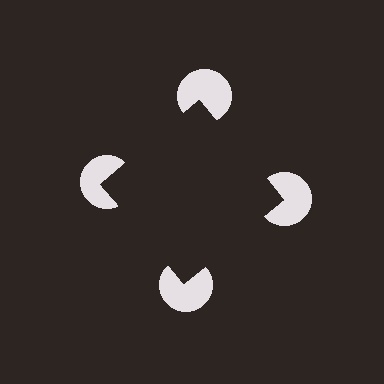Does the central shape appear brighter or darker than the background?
It typically appears slightly darker than the background, even though no actual brightness change is drawn.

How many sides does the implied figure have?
4 sides.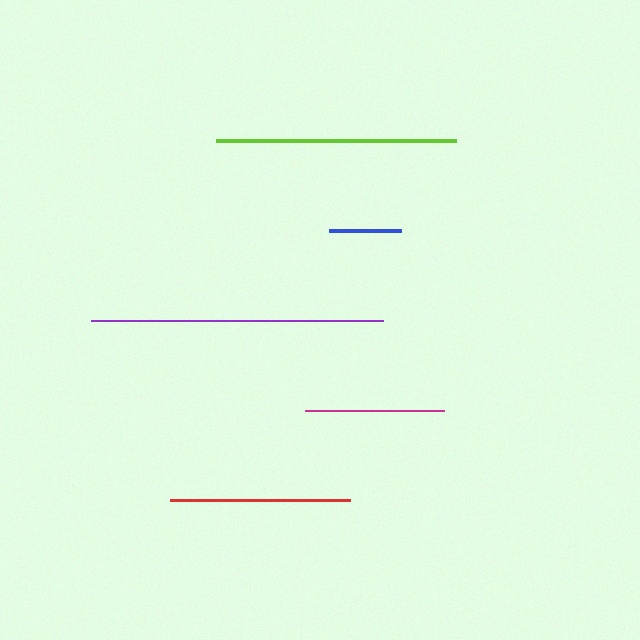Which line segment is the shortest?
The blue line is the shortest at approximately 72 pixels.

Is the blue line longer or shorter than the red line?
The red line is longer than the blue line.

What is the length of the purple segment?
The purple segment is approximately 292 pixels long.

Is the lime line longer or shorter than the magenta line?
The lime line is longer than the magenta line.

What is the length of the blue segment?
The blue segment is approximately 72 pixels long.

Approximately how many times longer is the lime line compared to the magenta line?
The lime line is approximately 1.7 times the length of the magenta line.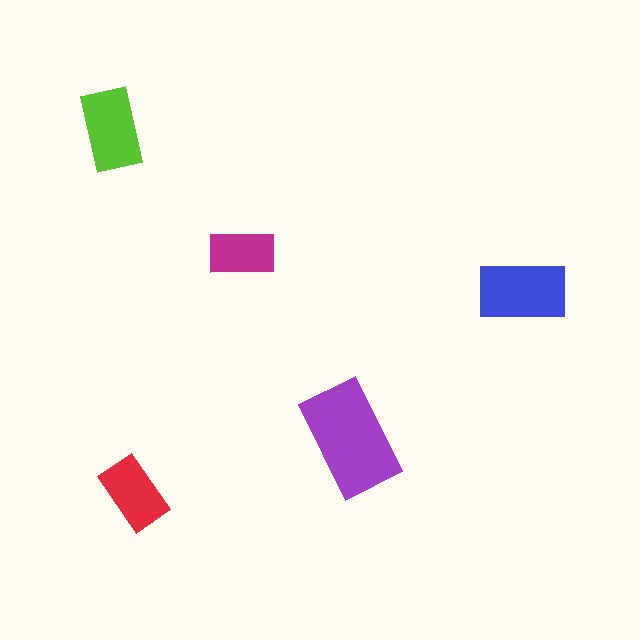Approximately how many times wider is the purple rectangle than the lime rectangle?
About 1.5 times wider.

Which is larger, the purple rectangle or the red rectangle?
The purple one.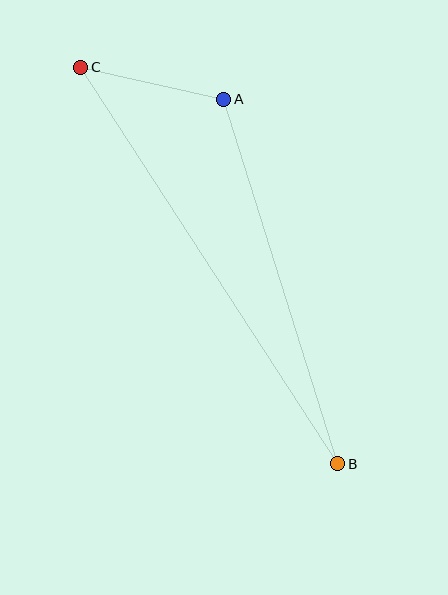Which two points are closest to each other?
Points A and C are closest to each other.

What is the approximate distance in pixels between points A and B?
The distance between A and B is approximately 382 pixels.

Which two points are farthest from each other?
Points B and C are farthest from each other.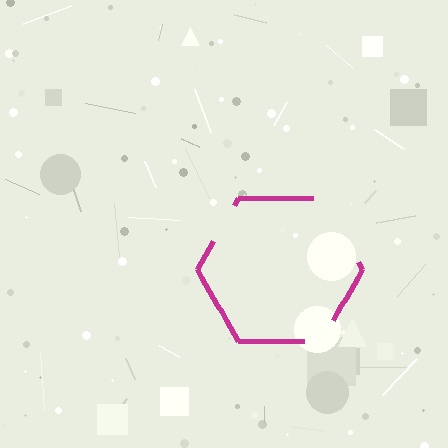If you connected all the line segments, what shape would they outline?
They would outline a hexagon.